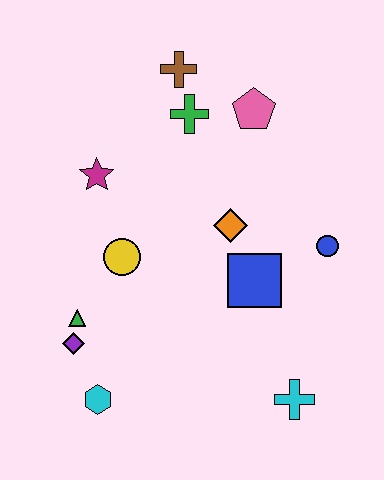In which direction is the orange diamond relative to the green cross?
The orange diamond is below the green cross.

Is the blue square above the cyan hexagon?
Yes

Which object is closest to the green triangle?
The purple diamond is closest to the green triangle.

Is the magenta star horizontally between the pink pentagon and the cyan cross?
No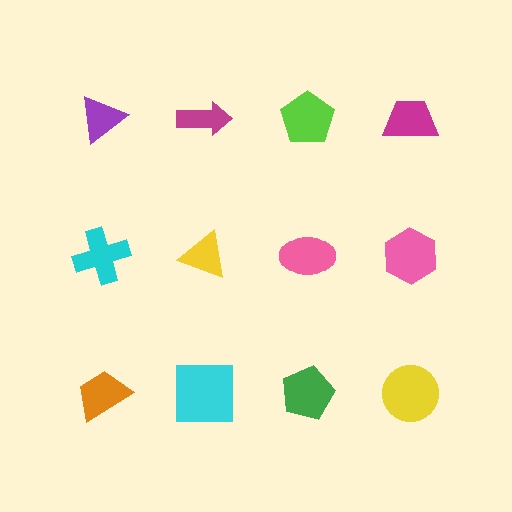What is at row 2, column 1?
A cyan cross.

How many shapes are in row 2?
4 shapes.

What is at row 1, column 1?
A purple triangle.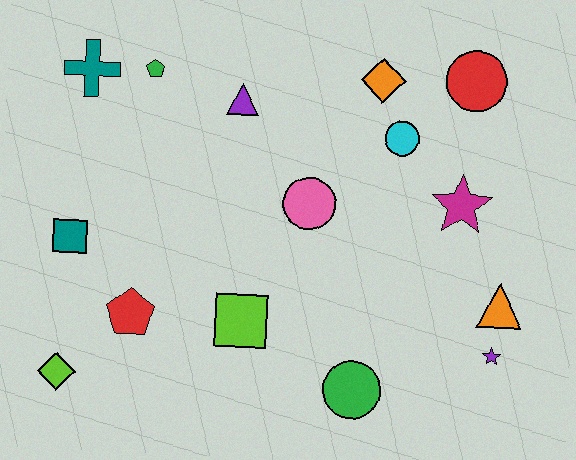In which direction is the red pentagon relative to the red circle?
The red pentagon is to the left of the red circle.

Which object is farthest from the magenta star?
The lime diamond is farthest from the magenta star.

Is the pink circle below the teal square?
No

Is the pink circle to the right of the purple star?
No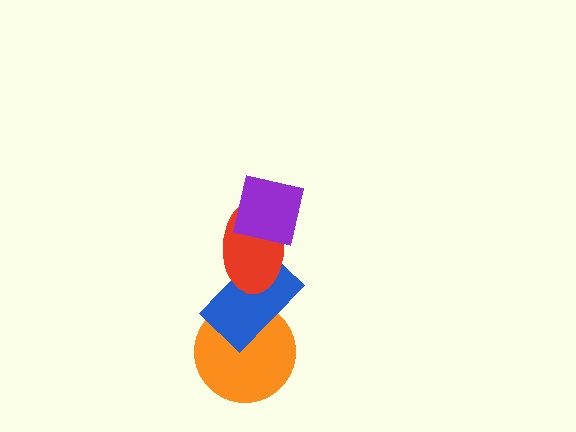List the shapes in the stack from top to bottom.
From top to bottom: the purple square, the red ellipse, the blue rectangle, the orange circle.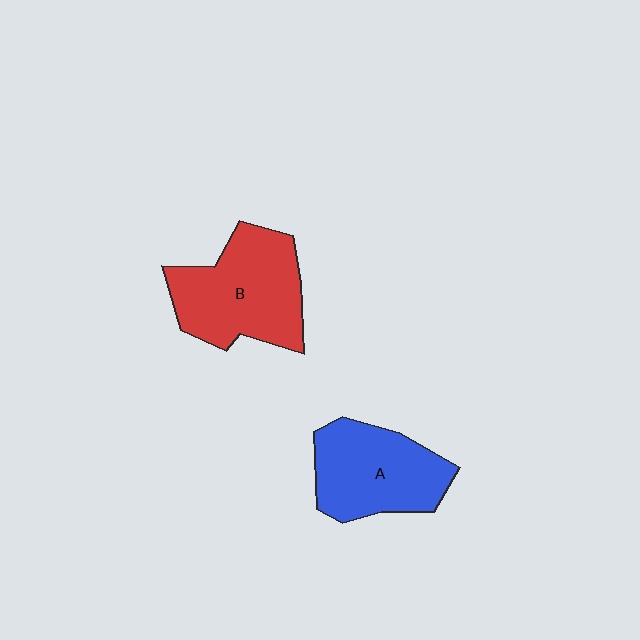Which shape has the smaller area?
Shape A (blue).